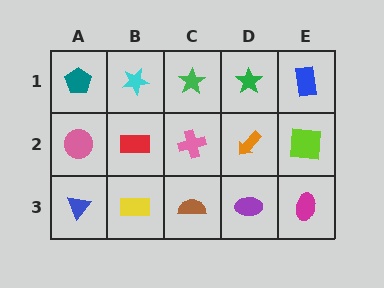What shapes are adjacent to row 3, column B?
A red rectangle (row 2, column B), a blue triangle (row 3, column A), a brown semicircle (row 3, column C).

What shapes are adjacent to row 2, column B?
A cyan star (row 1, column B), a yellow rectangle (row 3, column B), a pink circle (row 2, column A), a pink cross (row 2, column C).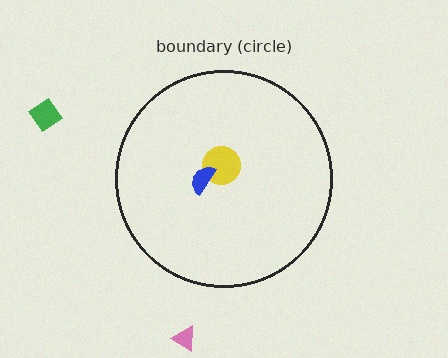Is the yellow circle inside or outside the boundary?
Inside.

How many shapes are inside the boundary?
2 inside, 2 outside.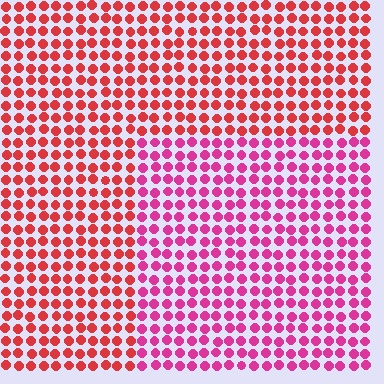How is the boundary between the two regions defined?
The boundary is defined purely by a slight shift in hue (about 34 degrees). Spacing, size, and orientation are identical on both sides.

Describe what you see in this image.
The image is filled with small red elements in a uniform arrangement. A rectangle-shaped region is visible where the elements are tinted to a slightly different hue, forming a subtle color boundary.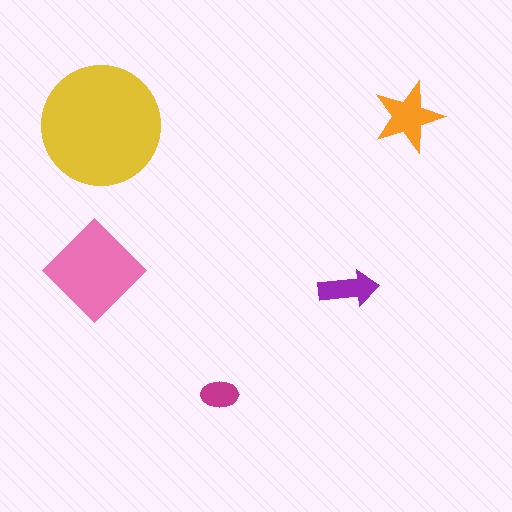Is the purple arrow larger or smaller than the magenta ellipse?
Larger.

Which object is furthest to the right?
The orange star is rightmost.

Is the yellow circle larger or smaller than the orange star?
Larger.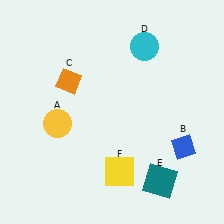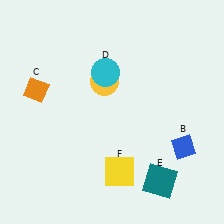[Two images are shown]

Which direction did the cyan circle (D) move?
The cyan circle (D) moved left.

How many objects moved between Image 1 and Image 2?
3 objects moved between the two images.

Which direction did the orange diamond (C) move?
The orange diamond (C) moved left.